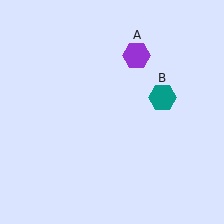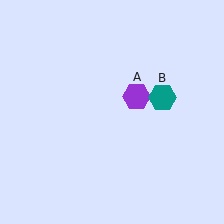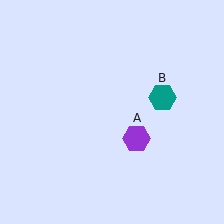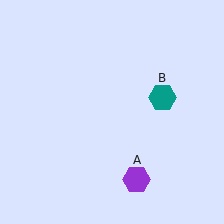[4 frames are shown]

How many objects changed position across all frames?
1 object changed position: purple hexagon (object A).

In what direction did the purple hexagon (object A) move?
The purple hexagon (object A) moved down.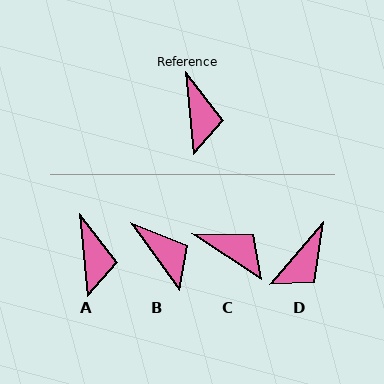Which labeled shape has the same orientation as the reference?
A.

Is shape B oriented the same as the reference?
No, it is off by about 30 degrees.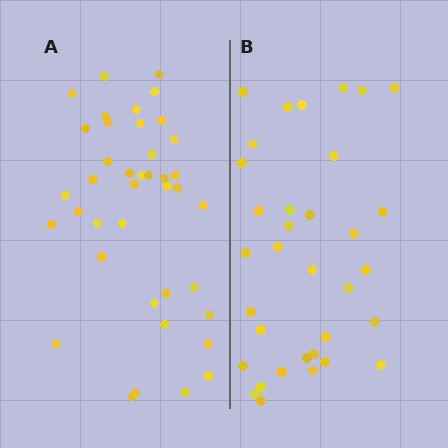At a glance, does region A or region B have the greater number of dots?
Region A (the left region) has more dots.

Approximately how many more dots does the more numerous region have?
Region A has about 6 more dots than region B.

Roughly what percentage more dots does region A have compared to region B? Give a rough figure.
About 20% more.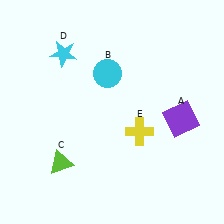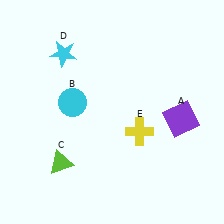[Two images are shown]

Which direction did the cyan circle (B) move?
The cyan circle (B) moved left.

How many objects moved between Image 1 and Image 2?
1 object moved between the two images.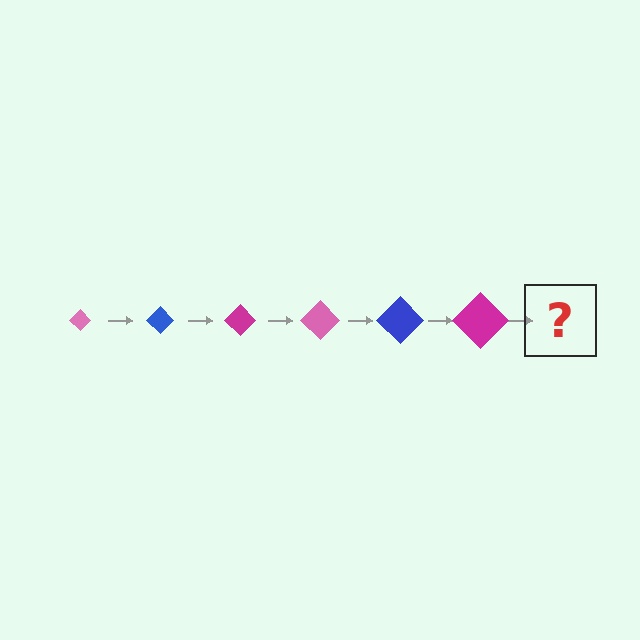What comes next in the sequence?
The next element should be a pink diamond, larger than the previous one.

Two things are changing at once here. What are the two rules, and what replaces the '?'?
The two rules are that the diamond grows larger each step and the color cycles through pink, blue, and magenta. The '?' should be a pink diamond, larger than the previous one.